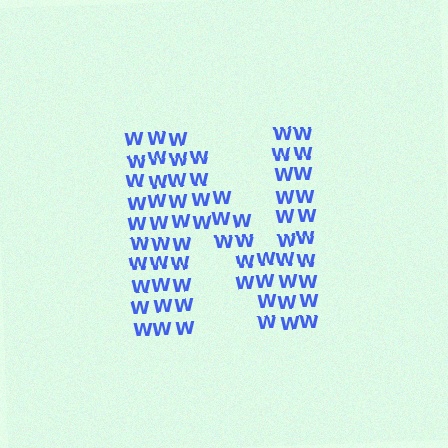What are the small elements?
The small elements are letter W's.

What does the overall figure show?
The overall figure shows the letter N.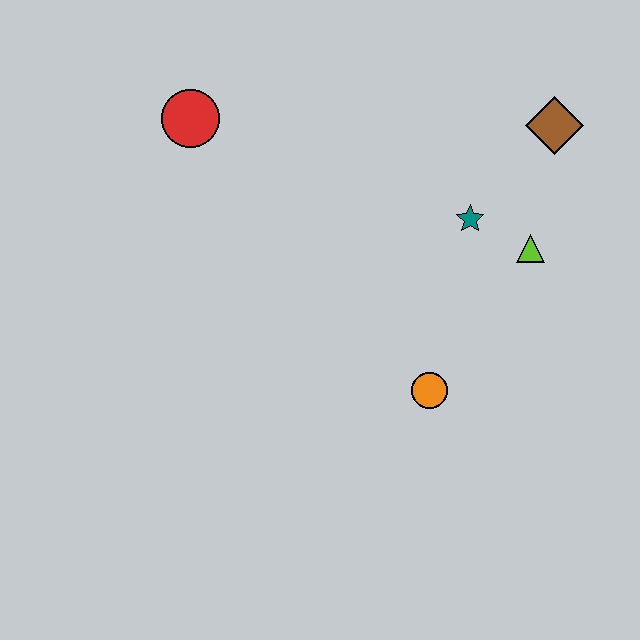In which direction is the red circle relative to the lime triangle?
The red circle is to the left of the lime triangle.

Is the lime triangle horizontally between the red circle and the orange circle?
No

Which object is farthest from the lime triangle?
The red circle is farthest from the lime triangle.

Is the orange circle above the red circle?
No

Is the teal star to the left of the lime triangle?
Yes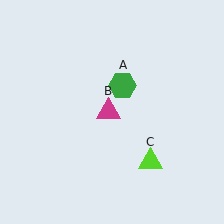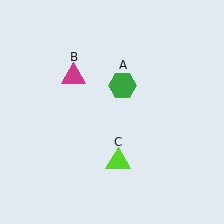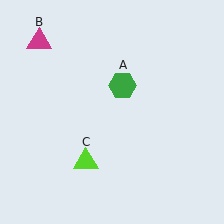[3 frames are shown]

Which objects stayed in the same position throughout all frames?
Green hexagon (object A) remained stationary.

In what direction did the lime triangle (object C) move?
The lime triangle (object C) moved left.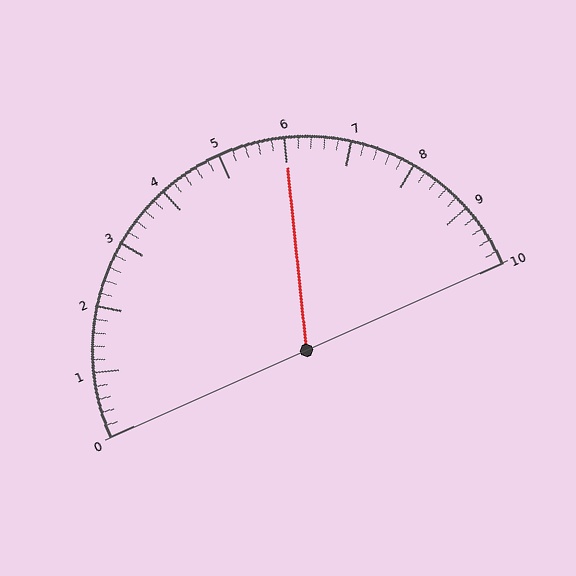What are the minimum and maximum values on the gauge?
The gauge ranges from 0 to 10.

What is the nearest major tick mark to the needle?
The nearest major tick mark is 6.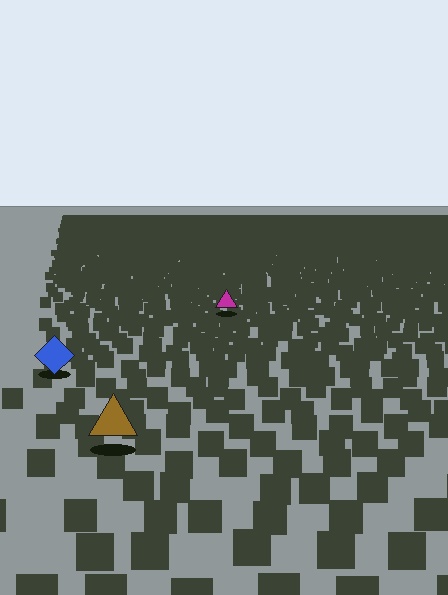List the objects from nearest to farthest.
From nearest to farthest: the brown triangle, the blue diamond, the magenta triangle.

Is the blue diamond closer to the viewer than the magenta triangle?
Yes. The blue diamond is closer — you can tell from the texture gradient: the ground texture is coarser near it.